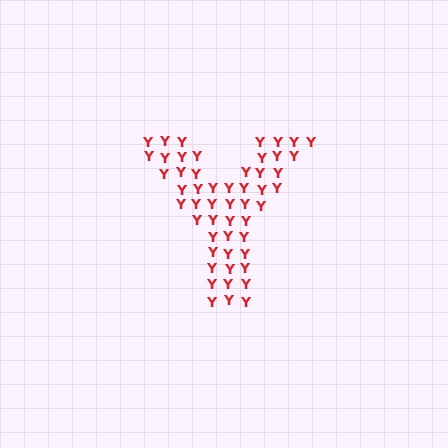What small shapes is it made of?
It is made of small letter Y's.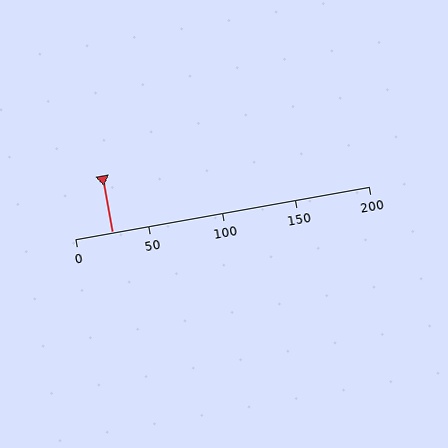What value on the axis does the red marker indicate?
The marker indicates approximately 25.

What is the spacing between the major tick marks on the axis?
The major ticks are spaced 50 apart.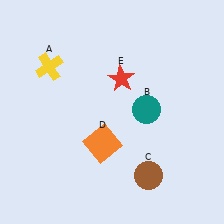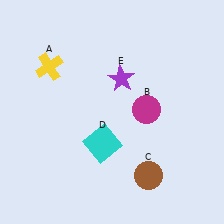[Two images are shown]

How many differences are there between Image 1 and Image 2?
There are 3 differences between the two images.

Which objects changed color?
B changed from teal to magenta. D changed from orange to cyan. E changed from red to purple.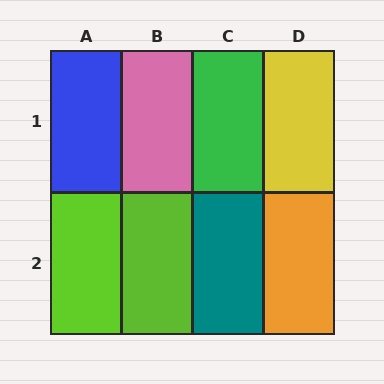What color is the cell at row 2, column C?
Teal.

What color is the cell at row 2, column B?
Lime.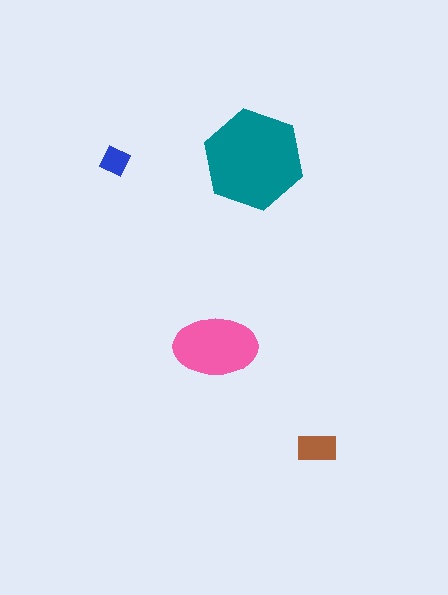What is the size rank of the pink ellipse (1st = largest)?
2nd.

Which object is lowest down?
The brown rectangle is bottommost.